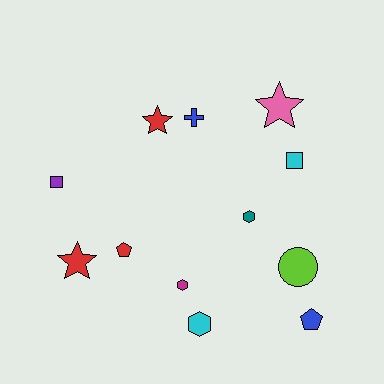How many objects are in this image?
There are 12 objects.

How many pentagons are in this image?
There are 2 pentagons.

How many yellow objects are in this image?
There are no yellow objects.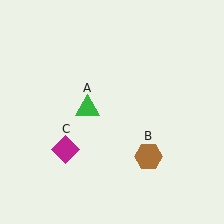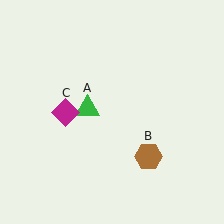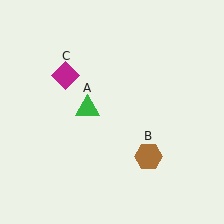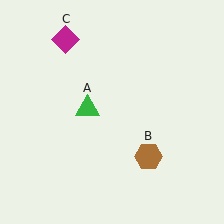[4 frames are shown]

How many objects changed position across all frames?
1 object changed position: magenta diamond (object C).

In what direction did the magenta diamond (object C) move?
The magenta diamond (object C) moved up.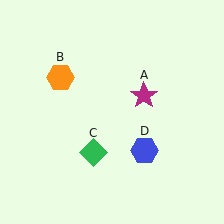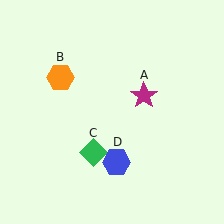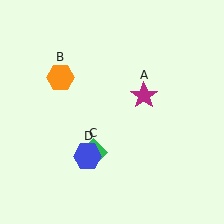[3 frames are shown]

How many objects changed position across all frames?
1 object changed position: blue hexagon (object D).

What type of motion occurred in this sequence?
The blue hexagon (object D) rotated clockwise around the center of the scene.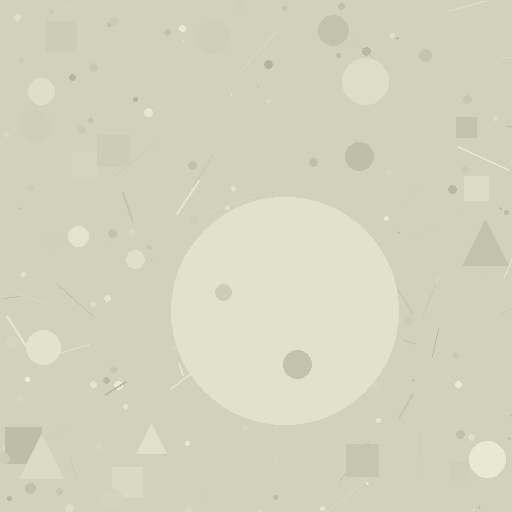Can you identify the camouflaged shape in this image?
The camouflaged shape is a circle.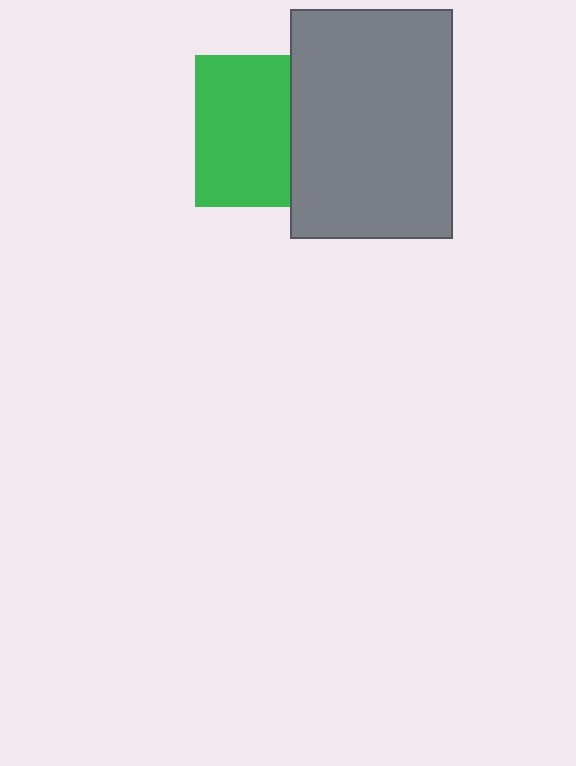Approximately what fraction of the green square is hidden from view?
Roughly 38% of the green square is hidden behind the gray rectangle.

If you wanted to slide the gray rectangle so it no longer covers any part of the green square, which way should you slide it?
Slide it right — that is the most direct way to separate the two shapes.